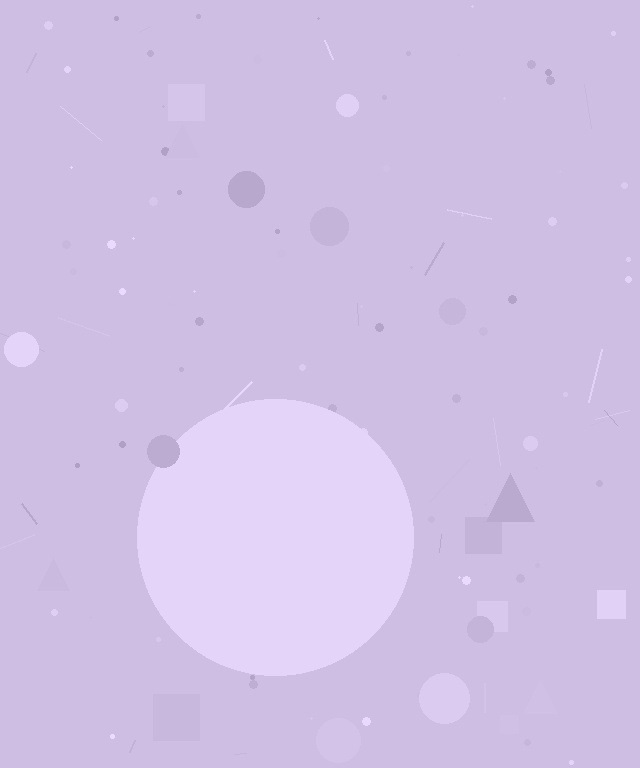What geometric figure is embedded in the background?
A circle is embedded in the background.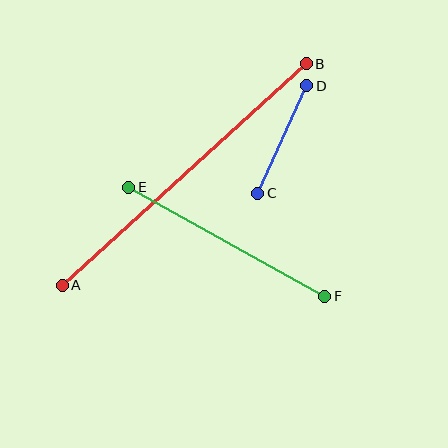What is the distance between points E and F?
The distance is approximately 224 pixels.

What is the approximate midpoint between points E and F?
The midpoint is at approximately (227, 242) pixels.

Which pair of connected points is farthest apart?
Points A and B are farthest apart.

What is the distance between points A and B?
The distance is approximately 329 pixels.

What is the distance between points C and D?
The distance is approximately 118 pixels.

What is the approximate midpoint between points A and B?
The midpoint is at approximately (184, 175) pixels.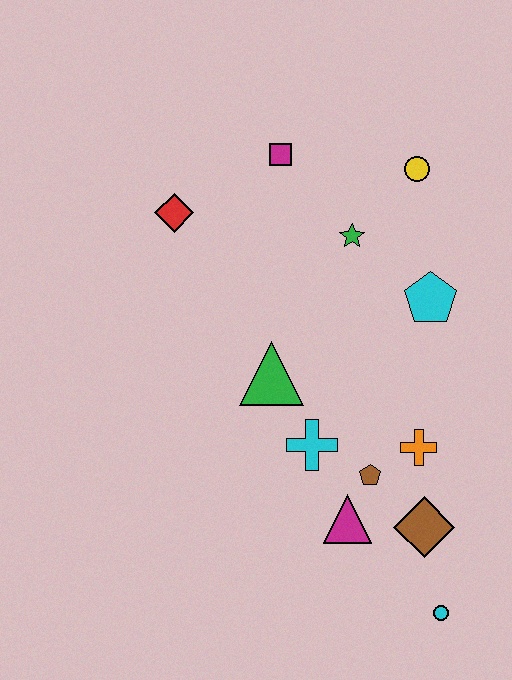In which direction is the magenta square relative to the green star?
The magenta square is above the green star.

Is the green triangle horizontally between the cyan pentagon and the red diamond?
Yes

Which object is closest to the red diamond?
The magenta square is closest to the red diamond.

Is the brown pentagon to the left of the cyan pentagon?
Yes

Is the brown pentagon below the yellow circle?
Yes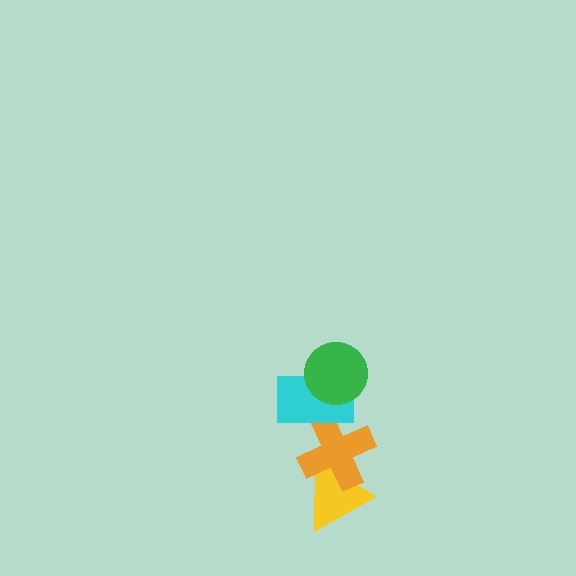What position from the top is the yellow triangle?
The yellow triangle is 4th from the top.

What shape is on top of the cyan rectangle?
The green circle is on top of the cyan rectangle.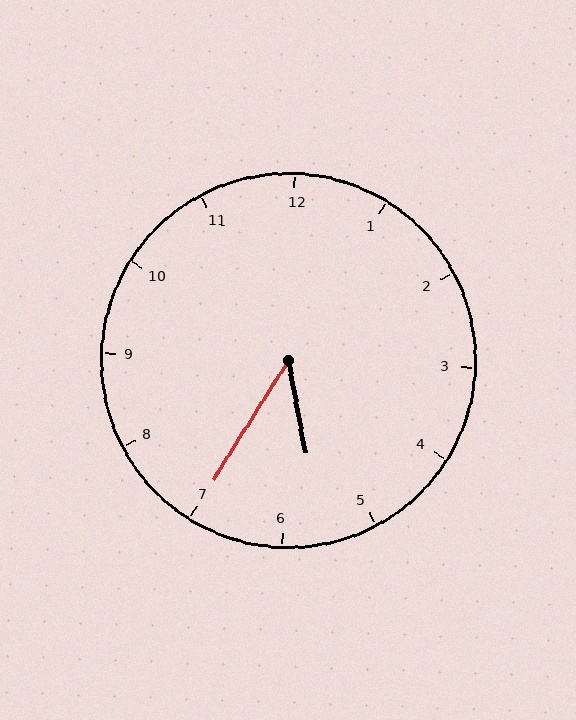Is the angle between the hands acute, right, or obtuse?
It is acute.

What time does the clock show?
5:35.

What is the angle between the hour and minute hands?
Approximately 42 degrees.